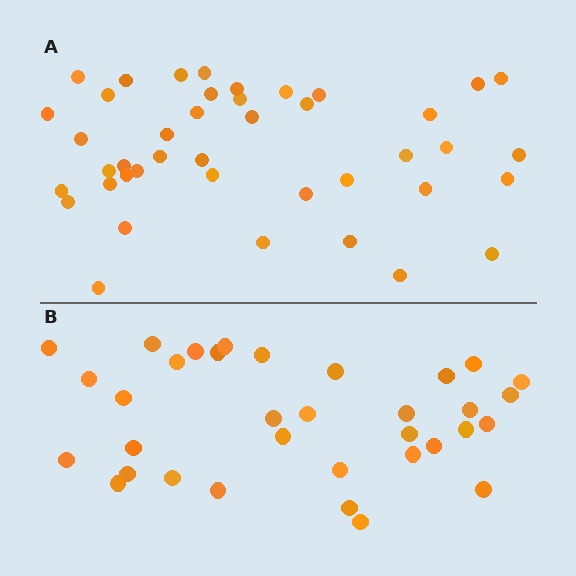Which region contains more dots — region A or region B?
Region A (the top region) has more dots.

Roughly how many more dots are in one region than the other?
Region A has roughly 8 or so more dots than region B.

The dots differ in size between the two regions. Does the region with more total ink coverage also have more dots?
No. Region B has more total ink coverage because its dots are larger, but region A actually contains more individual dots. Total area can be misleading — the number of items is what matters here.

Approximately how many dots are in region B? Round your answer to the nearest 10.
About 30 dots. (The exact count is 34, which rounds to 30.)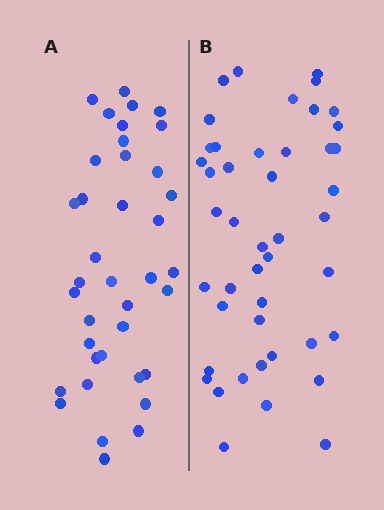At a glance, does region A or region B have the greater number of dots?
Region B (the right region) has more dots.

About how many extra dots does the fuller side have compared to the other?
Region B has roughly 8 or so more dots than region A.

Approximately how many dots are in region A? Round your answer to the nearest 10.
About 40 dots. (The exact count is 38, which rounds to 40.)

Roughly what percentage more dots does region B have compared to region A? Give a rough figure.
About 20% more.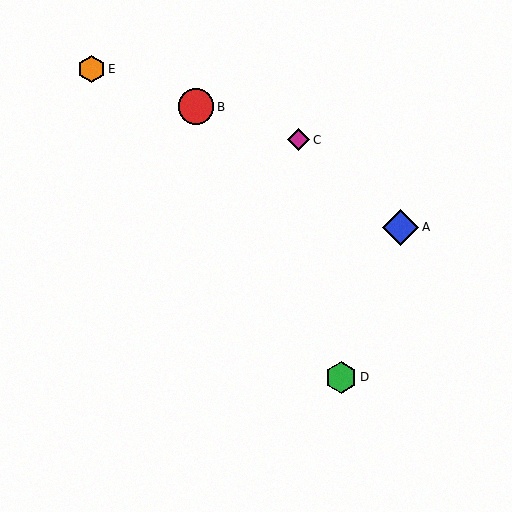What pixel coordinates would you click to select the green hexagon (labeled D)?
Click at (341, 377) to select the green hexagon D.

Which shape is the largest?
The blue diamond (labeled A) is the largest.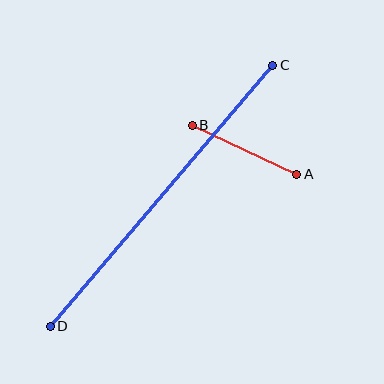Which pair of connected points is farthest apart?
Points C and D are farthest apart.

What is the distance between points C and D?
The distance is approximately 343 pixels.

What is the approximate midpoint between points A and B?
The midpoint is at approximately (244, 150) pixels.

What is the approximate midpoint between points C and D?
The midpoint is at approximately (162, 196) pixels.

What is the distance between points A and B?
The distance is approximately 115 pixels.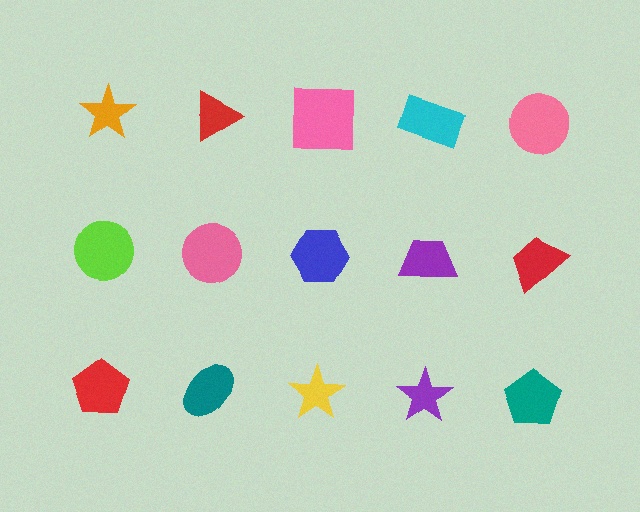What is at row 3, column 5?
A teal pentagon.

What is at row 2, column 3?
A blue hexagon.